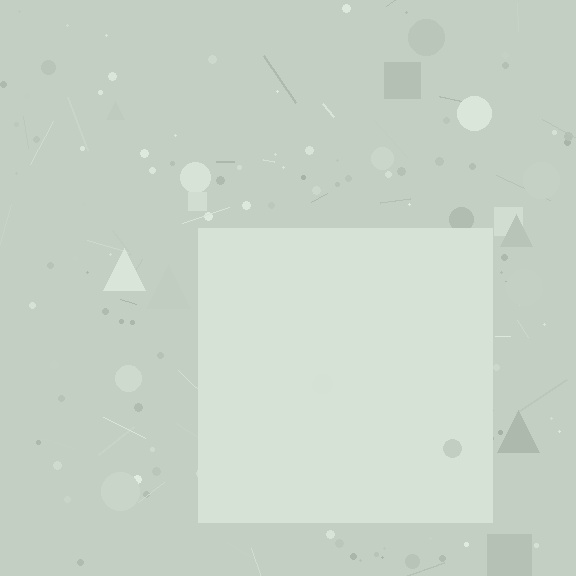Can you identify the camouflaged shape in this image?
The camouflaged shape is a square.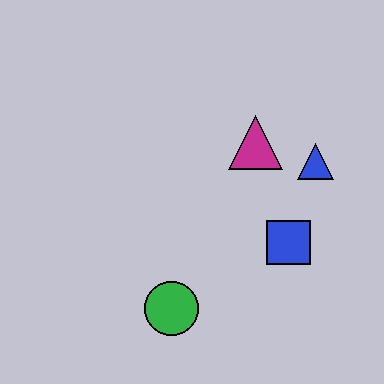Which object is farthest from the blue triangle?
The green circle is farthest from the blue triangle.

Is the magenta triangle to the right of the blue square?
No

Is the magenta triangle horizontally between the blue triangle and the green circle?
Yes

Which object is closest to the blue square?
The blue triangle is closest to the blue square.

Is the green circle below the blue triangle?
Yes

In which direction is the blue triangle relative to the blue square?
The blue triangle is above the blue square.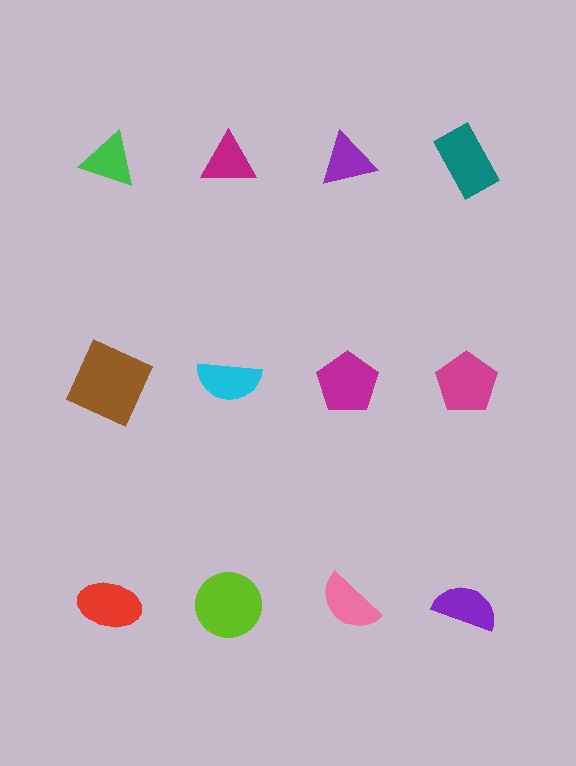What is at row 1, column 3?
A purple triangle.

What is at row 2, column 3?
A magenta pentagon.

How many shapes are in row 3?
4 shapes.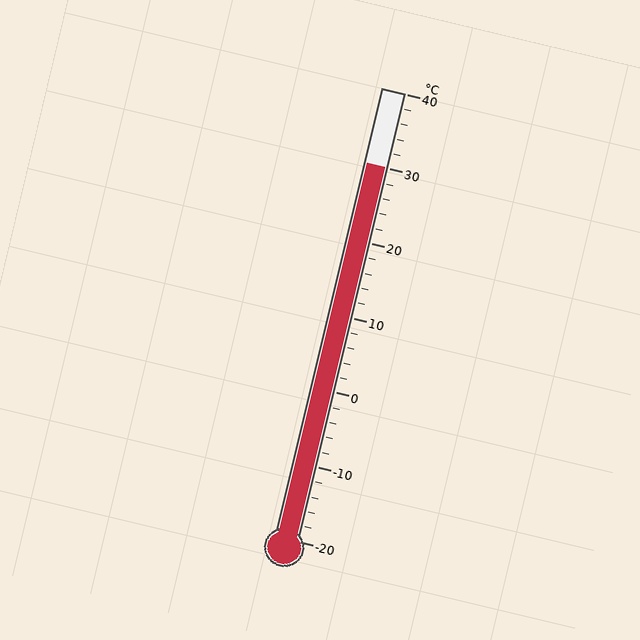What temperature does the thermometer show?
The thermometer shows approximately 30°C.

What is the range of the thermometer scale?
The thermometer scale ranges from -20°C to 40°C.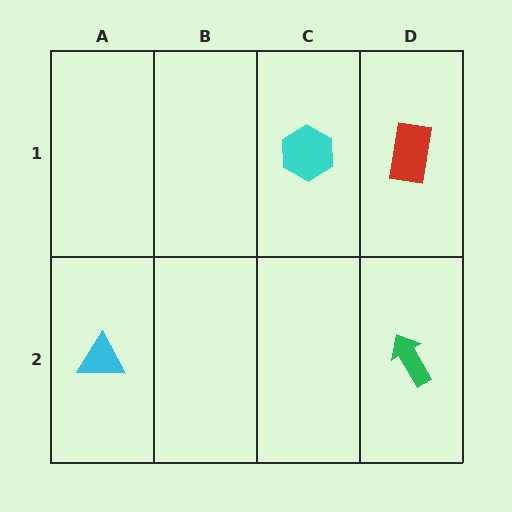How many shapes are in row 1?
2 shapes.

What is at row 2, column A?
A cyan triangle.